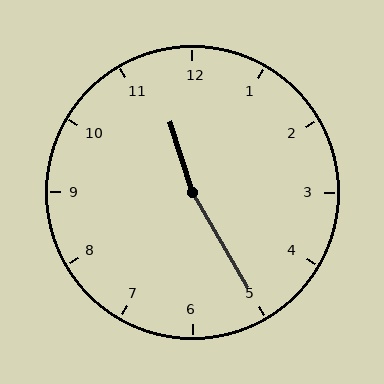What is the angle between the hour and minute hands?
Approximately 168 degrees.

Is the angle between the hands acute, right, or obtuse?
It is obtuse.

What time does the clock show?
11:25.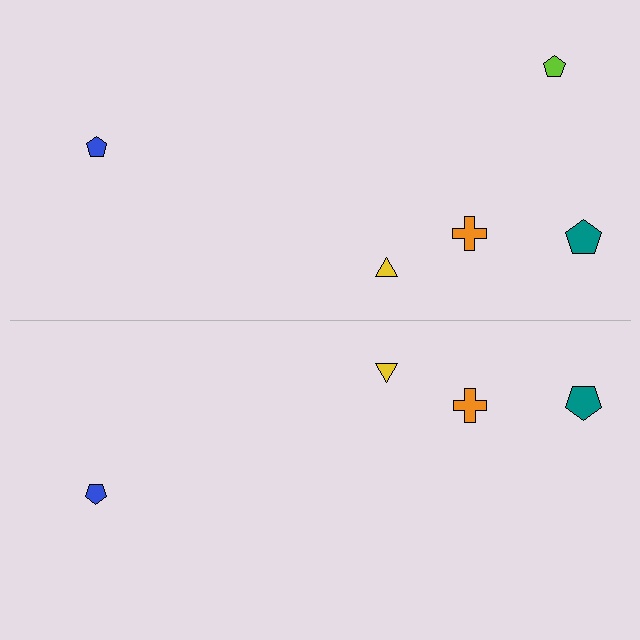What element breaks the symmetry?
A lime pentagon is missing from the bottom side.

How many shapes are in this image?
There are 9 shapes in this image.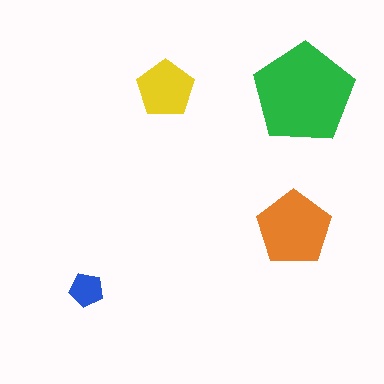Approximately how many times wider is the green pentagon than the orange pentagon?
About 1.5 times wider.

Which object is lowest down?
The blue pentagon is bottommost.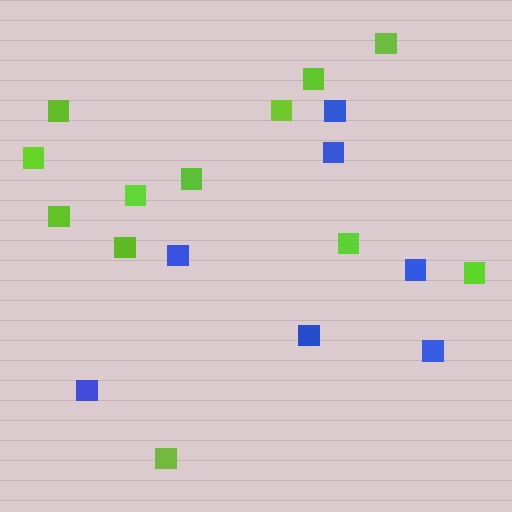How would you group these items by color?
There are 2 groups: one group of lime squares (12) and one group of blue squares (7).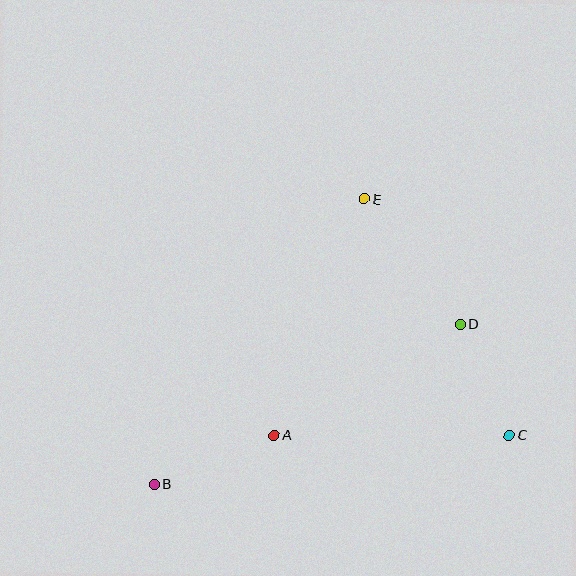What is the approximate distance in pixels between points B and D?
The distance between B and D is approximately 346 pixels.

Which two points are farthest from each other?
Points B and C are farthest from each other.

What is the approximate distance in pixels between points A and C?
The distance between A and C is approximately 235 pixels.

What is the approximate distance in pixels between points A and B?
The distance between A and B is approximately 130 pixels.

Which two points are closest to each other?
Points C and D are closest to each other.